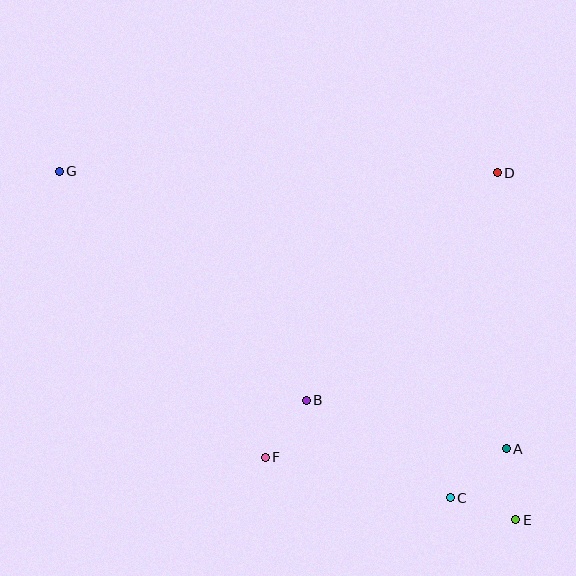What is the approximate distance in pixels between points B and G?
The distance between B and G is approximately 337 pixels.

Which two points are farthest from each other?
Points E and G are farthest from each other.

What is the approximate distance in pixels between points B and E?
The distance between B and E is approximately 241 pixels.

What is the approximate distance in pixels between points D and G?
The distance between D and G is approximately 438 pixels.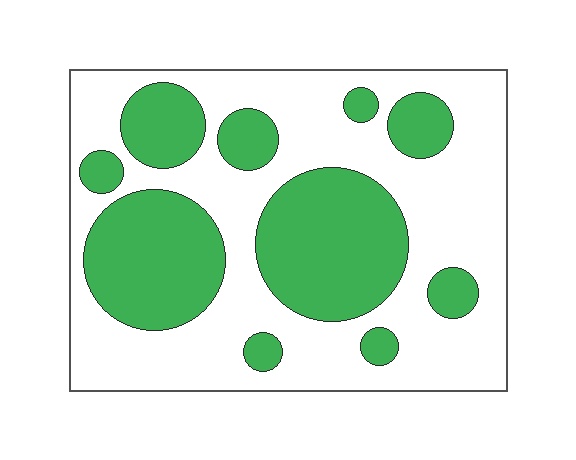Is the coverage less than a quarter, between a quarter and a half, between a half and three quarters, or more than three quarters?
Between a quarter and a half.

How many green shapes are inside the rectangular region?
10.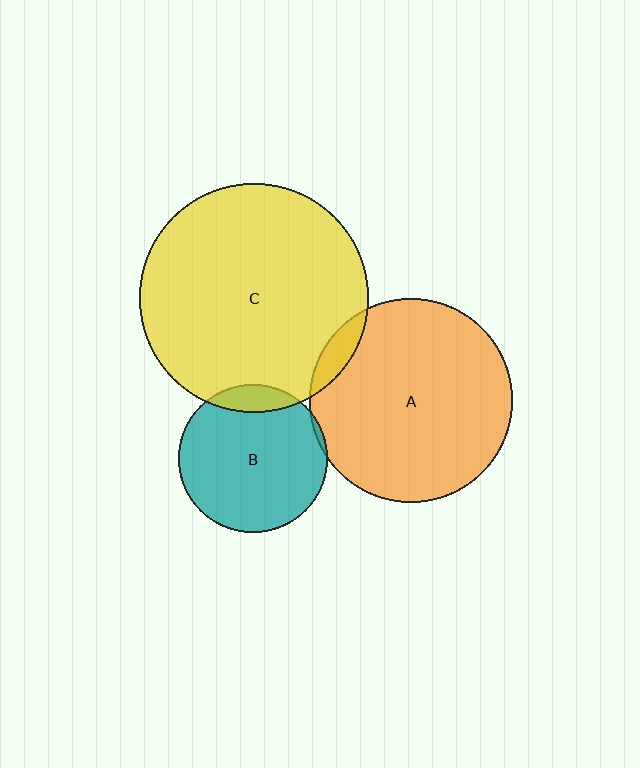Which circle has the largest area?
Circle C (yellow).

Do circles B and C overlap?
Yes.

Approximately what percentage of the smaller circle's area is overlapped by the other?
Approximately 10%.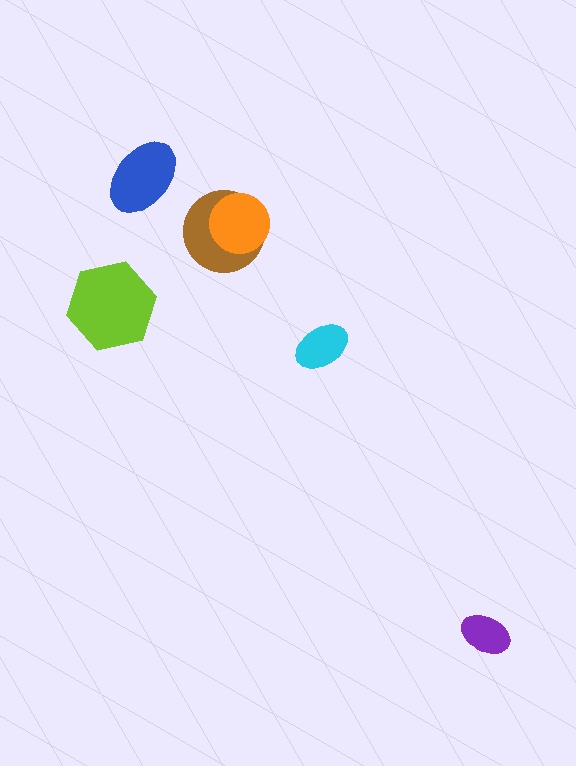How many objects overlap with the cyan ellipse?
0 objects overlap with the cyan ellipse.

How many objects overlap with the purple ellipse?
0 objects overlap with the purple ellipse.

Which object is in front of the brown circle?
The orange circle is in front of the brown circle.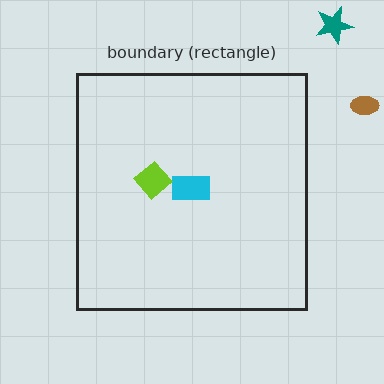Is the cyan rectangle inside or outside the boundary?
Inside.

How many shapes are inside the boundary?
2 inside, 2 outside.